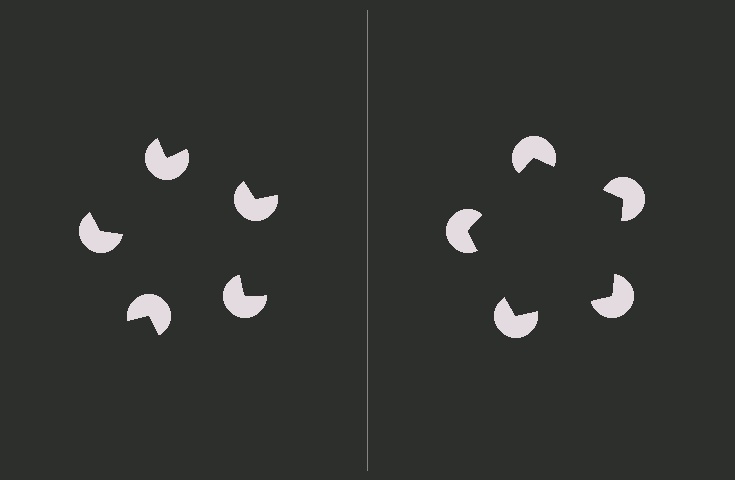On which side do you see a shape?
An illusory pentagon appears on the right side. On the left side the wedge cuts are rotated, so no coherent shape forms.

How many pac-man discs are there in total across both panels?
10 — 5 on each side.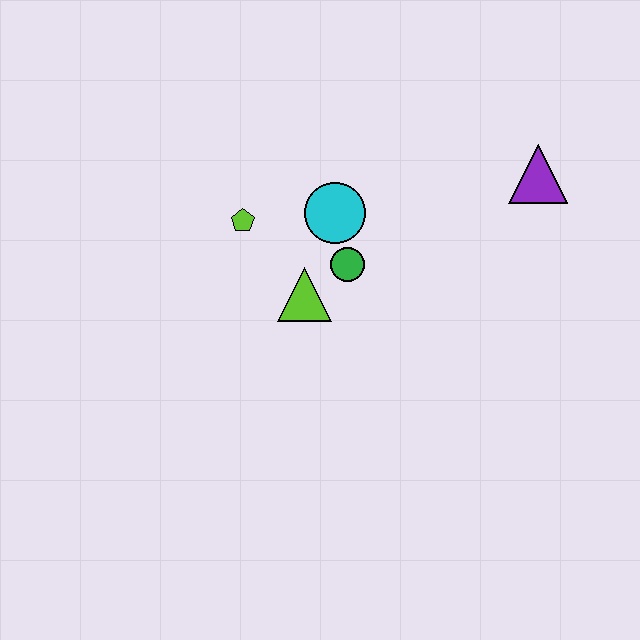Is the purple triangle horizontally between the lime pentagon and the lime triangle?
No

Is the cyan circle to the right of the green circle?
No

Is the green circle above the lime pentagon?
No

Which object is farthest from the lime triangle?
The purple triangle is farthest from the lime triangle.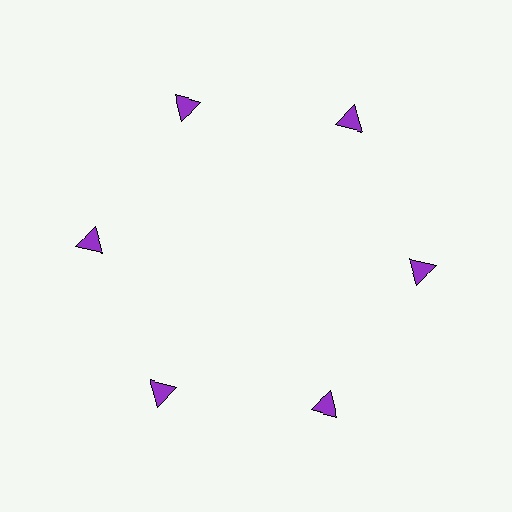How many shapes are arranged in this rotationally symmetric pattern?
There are 6 shapes, arranged in 6 groups of 1.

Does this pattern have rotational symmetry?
Yes, this pattern has 6-fold rotational symmetry. It looks the same after rotating 60 degrees around the center.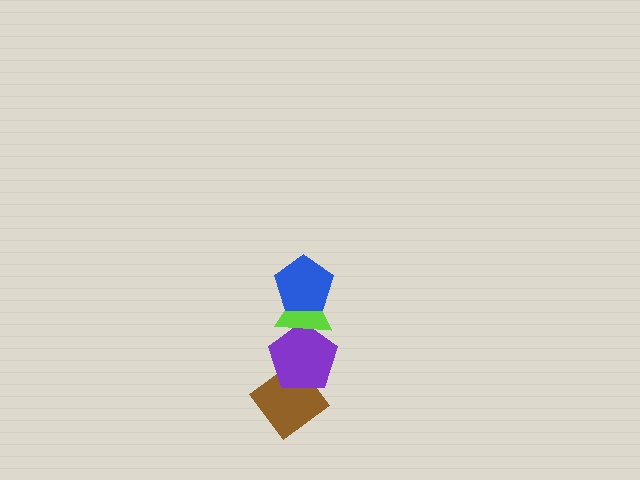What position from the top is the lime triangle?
The lime triangle is 2nd from the top.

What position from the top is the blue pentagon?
The blue pentagon is 1st from the top.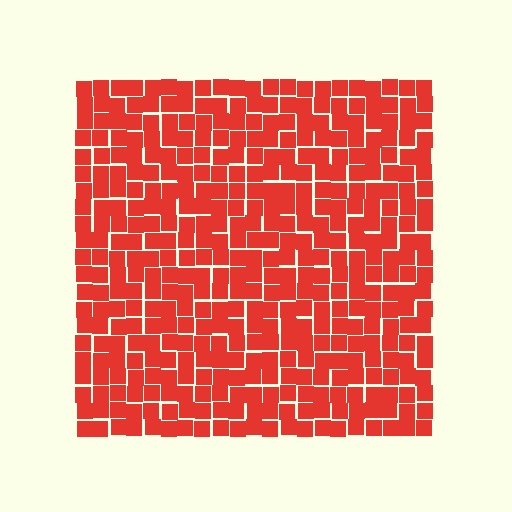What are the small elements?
The small elements are squares.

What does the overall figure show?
The overall figure shows a square.